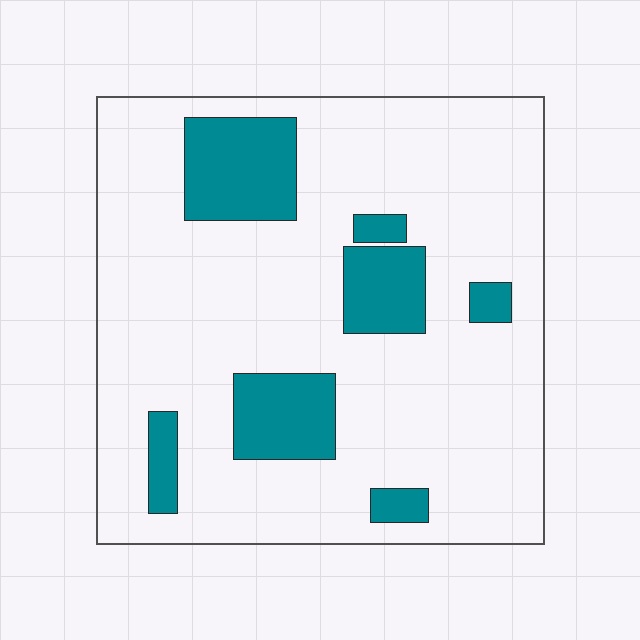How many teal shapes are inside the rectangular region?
7.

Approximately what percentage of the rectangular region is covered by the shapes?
Approximately 20%.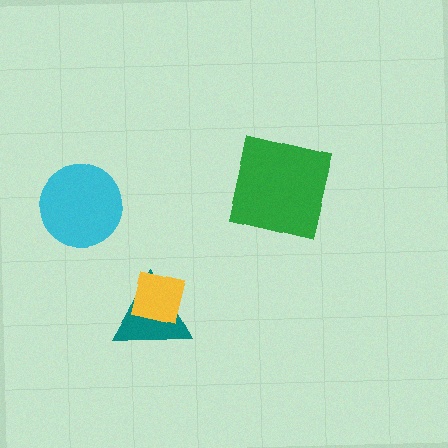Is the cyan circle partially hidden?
No, no other shape covers it.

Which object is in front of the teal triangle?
The yellow square is in front of the teal triangle.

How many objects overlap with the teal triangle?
1 object overlaps with the teal triangle.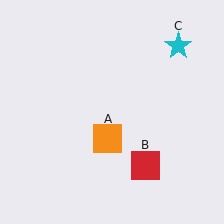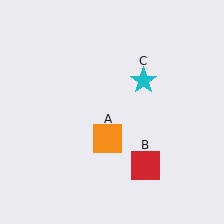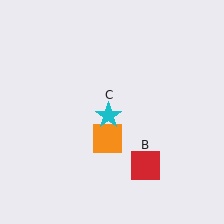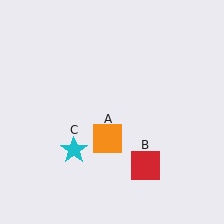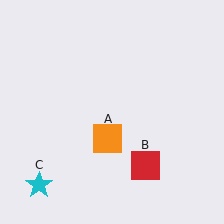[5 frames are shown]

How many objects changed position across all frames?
1 object changed position: cyan star (object C).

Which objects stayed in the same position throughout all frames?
Orange square (object A) and red square (object B) remained stationary.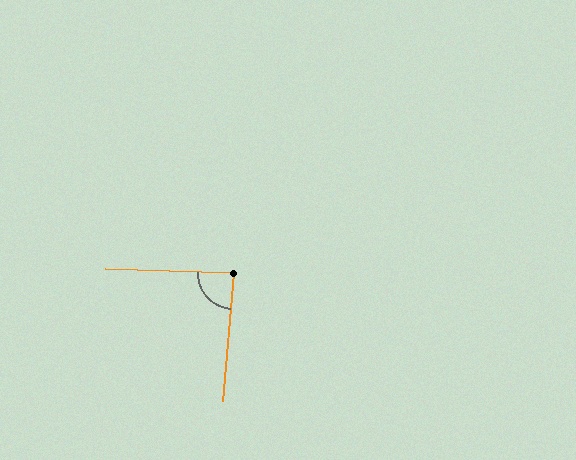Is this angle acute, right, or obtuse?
It is approximately a right angle.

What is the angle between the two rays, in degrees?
Approximately 87 degrees.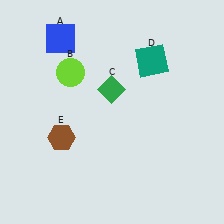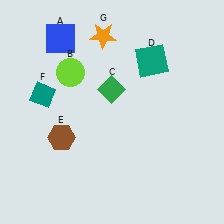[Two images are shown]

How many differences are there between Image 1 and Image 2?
There are 2 differences between the two images.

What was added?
A teal diamond (F), an orange star (G) were added in Image 2.